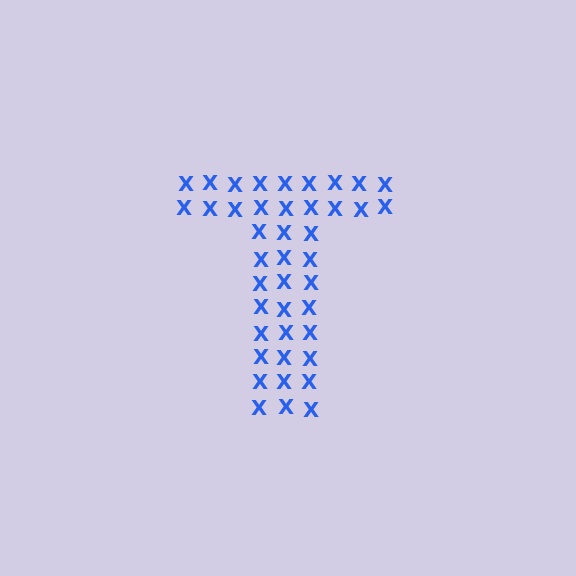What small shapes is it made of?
It is made of small letter X's.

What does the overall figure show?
The overall figure shows the letter T.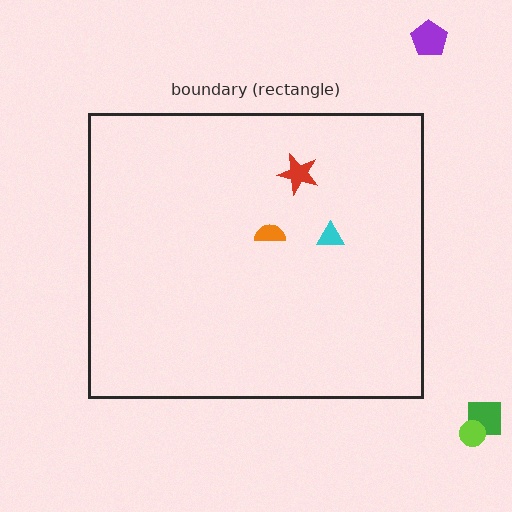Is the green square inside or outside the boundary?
Outside.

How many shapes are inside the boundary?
3 inside, 3 outside.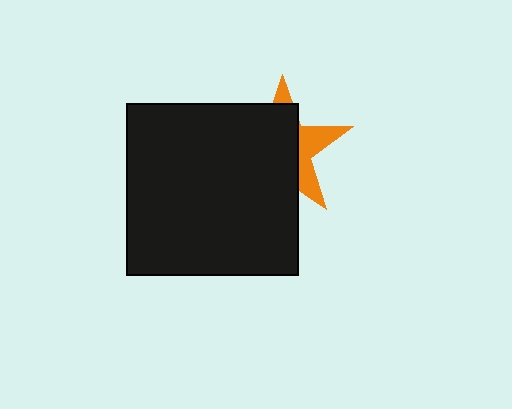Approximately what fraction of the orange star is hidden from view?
Roughly 68% of the orange star is hidden behind the black square.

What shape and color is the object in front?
The object in front is a black square.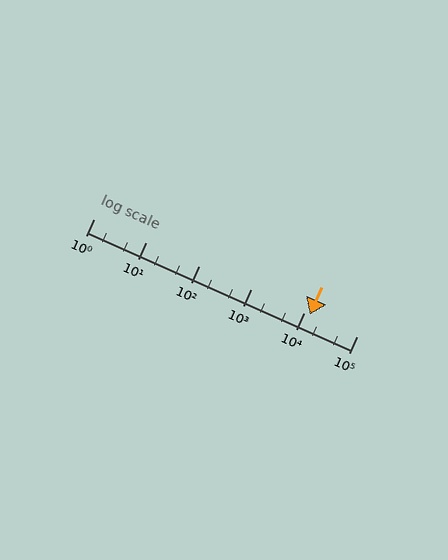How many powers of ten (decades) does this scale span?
The scale spans 5 decades, from 1 to 100000.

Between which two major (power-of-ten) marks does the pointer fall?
The pointer is between 10000 and 100000.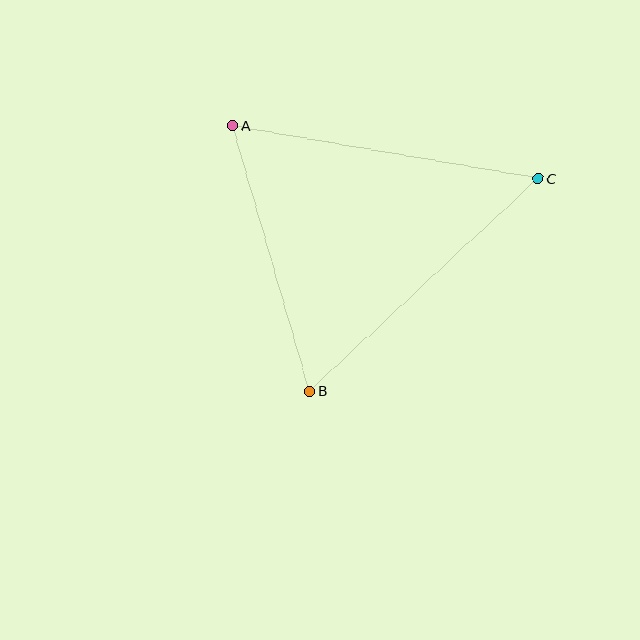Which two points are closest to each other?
Points A and B are closest to each other.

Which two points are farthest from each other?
Points B and C are farthest from each other.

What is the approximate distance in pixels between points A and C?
The distance between A and C is approximately 310 pixels.